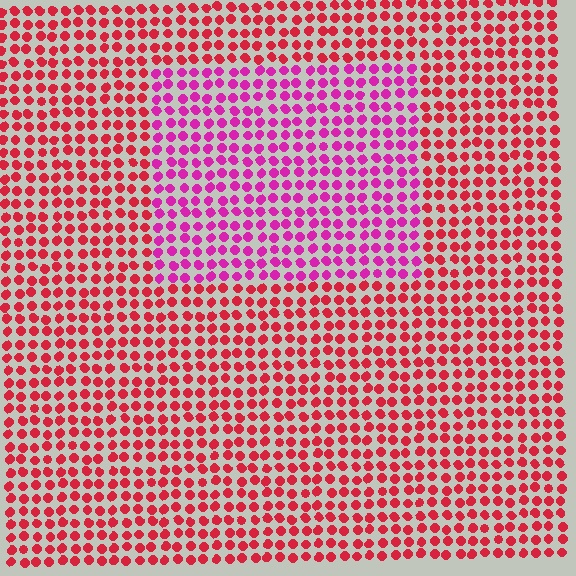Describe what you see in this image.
The image is filled with small red elements in a uniform arrangement. A rectangle-shaped region is visible where the elements are tinted to a slightly different hue, forming a subtle color boundary.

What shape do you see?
I see a rectangle.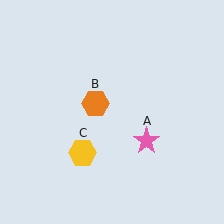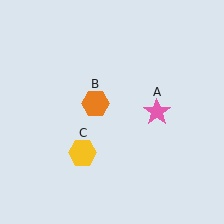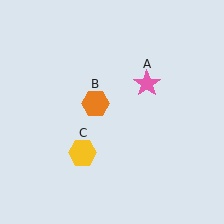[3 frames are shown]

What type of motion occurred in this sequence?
The pink star (object A) rotated counterclockwise around the center of the scene.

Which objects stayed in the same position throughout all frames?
Orange hexagon (object B) and yellow hexagon (object C) remained stationary.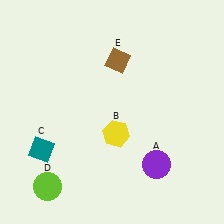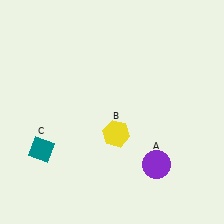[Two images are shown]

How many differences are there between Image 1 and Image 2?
There are 2 differences between the two images.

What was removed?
The lime circle (D), the brown diamond (E) were removed in Image 2.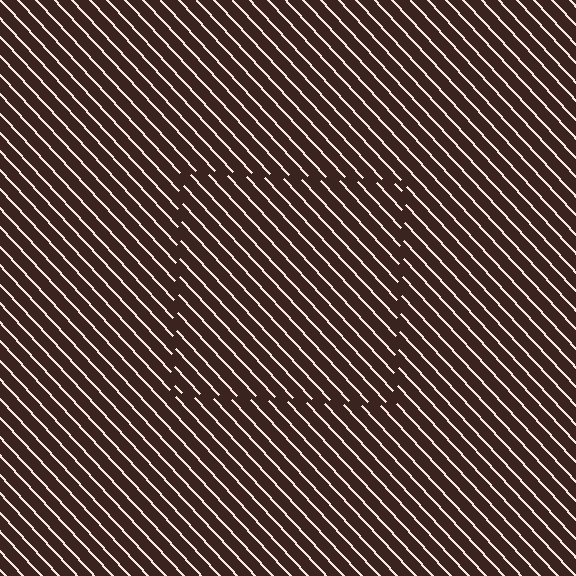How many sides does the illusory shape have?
4 sides — the line-ends trace a square.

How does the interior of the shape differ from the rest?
The interior of the shape contains the same grating, shifted by half a period — the contour is defined by the phase discontinuity where line-ends from the inner and outer gratings abut.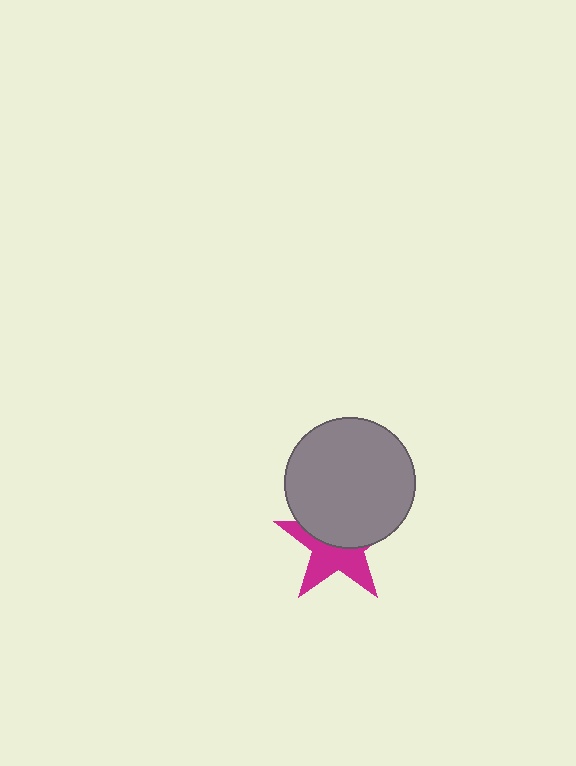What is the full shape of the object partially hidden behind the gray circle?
The partially hidden object is a magenta star.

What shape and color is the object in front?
The object in front is a gray circle.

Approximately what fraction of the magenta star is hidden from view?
Roughly 51% of the magenta star is hidden behind the gray circle.